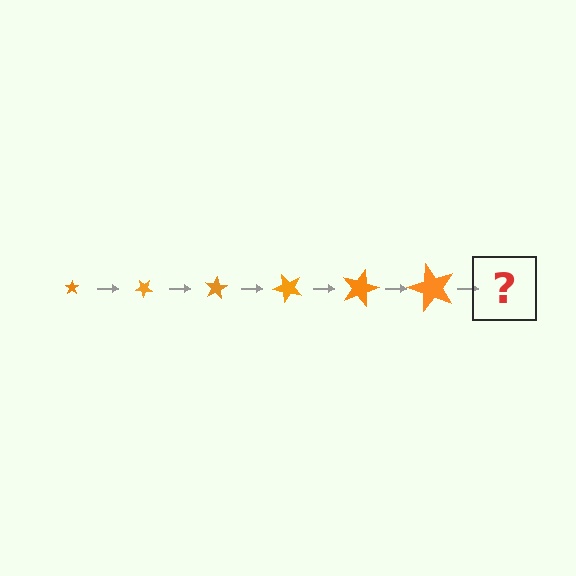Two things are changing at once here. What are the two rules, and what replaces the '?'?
The two rules are that the star grows larger each step and it rotates 40 degrees each step. The '?' should be a star, larger than the previous one and rotated 240 degrees from the start.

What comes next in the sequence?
The next element should be a star, larger than the previous one and rotated 240 degrees from the start.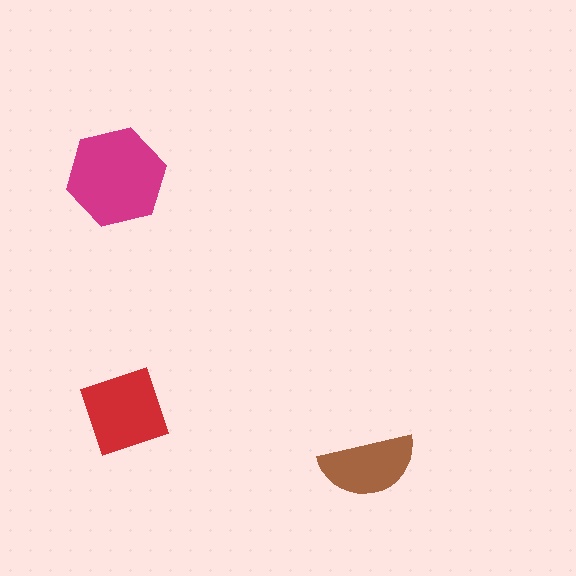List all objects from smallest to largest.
The brown semicircle, the red diamond, the magenta hexagon.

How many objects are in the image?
There are 3 objects in the image.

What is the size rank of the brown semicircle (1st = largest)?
3rd.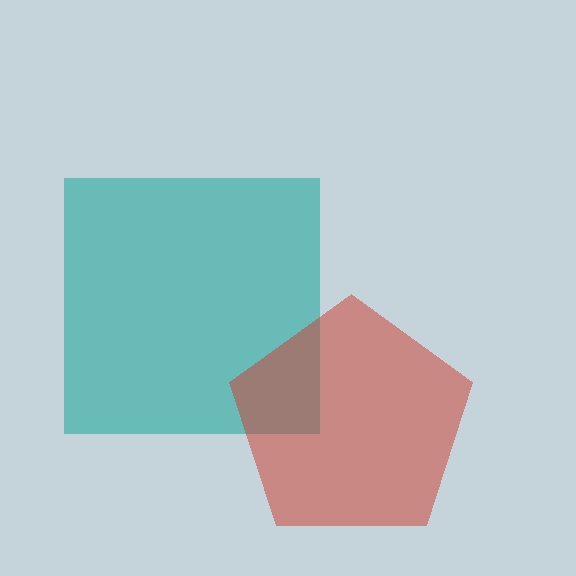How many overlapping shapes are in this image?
There are 2 overlapping shapes in the image.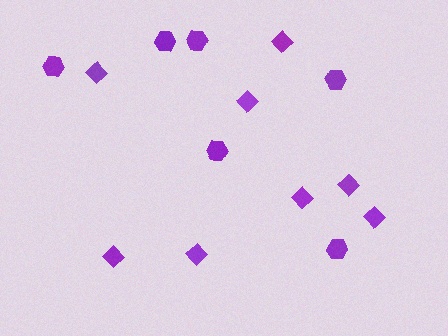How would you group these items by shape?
There are 2 groups: one group of hexagons (6) and one group of diamonds (8).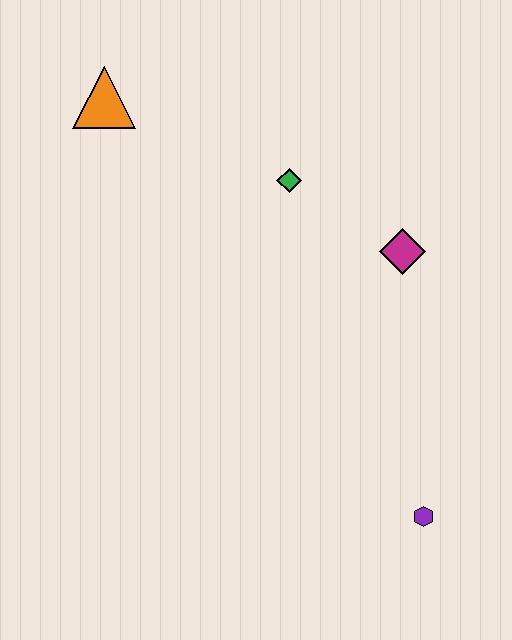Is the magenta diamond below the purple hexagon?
No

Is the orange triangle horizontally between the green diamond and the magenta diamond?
No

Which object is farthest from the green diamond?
The purple hexagon is farthest from the green diamond.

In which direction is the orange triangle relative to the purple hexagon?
The orange triangle is above the purple hexagon.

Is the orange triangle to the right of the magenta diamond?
No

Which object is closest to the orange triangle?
The green diamond is closest to the orange triangle.